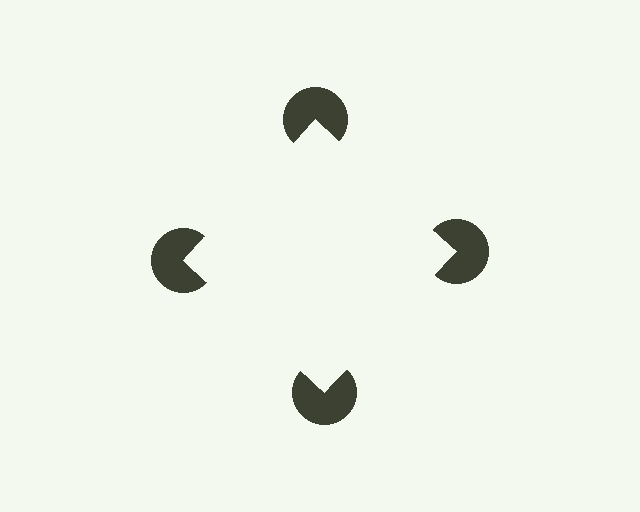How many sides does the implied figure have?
4 sides.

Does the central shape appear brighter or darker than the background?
It typically appears slightly brighter than the background, even though no actual brightness change is drawn.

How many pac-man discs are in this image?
There are 4 — one at each vertex of the illusory square.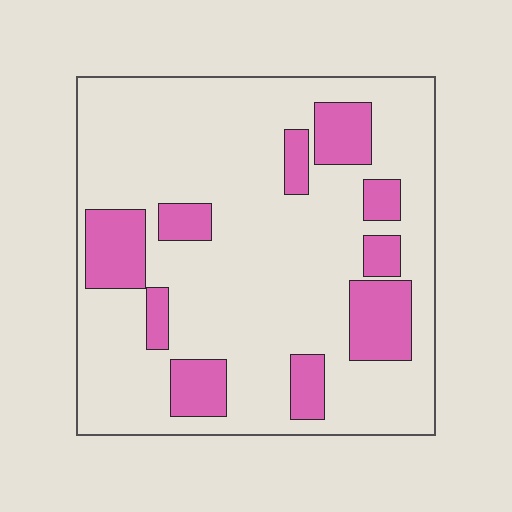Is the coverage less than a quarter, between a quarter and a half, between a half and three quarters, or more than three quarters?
Less than a quarter.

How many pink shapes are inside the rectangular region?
10.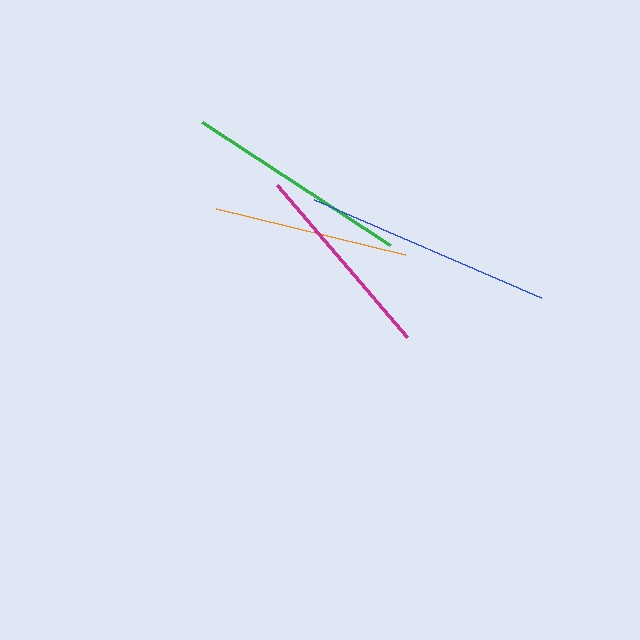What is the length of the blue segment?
The blue segment is approximately 247 pixels long.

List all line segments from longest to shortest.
From longest to shortest: blue, green, magenta, orange.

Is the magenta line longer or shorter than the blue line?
The blue line is longer than the magenta line.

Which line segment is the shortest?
The orange line is the shortest at approximately 195 pixels.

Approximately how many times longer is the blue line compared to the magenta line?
The blue line is approximately 1.2 times the length of the magenta line.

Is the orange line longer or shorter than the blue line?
The blue line is longer than the orange line.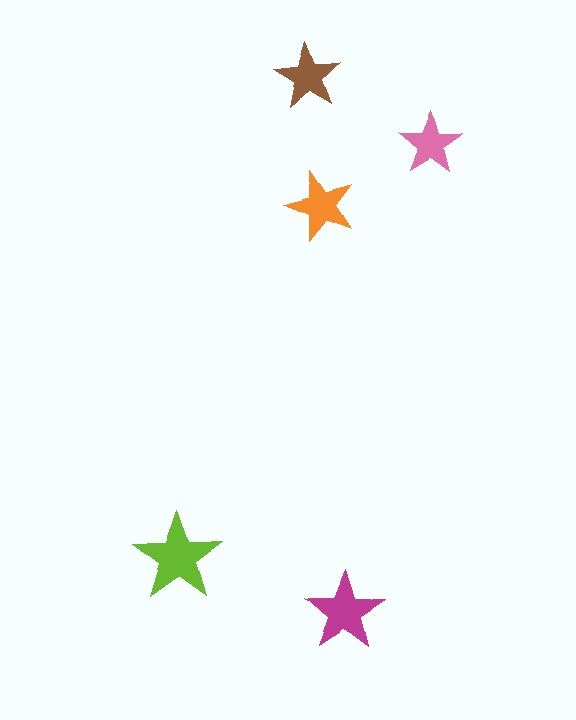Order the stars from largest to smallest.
the lime one, the magenta one, the orange one, the brown one, the pink one.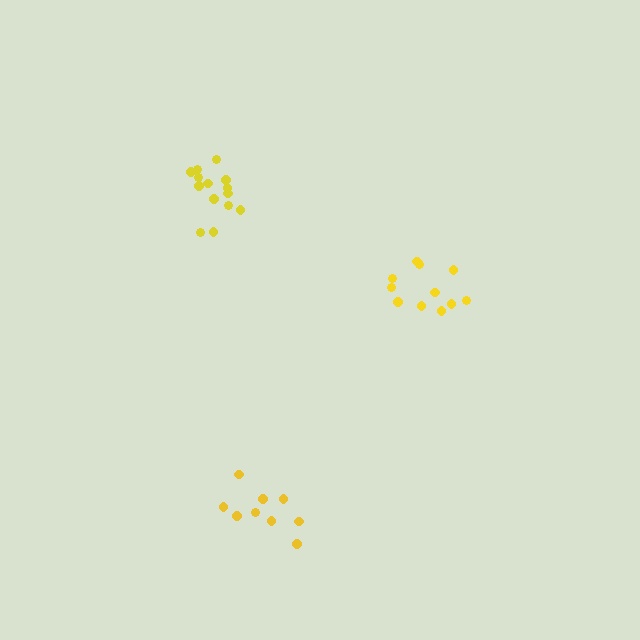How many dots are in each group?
Group 1: 11 dots, Group 2: 9 dots, Group 3: 14 dots (34 total).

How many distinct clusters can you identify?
There are 3 distinct clusters.